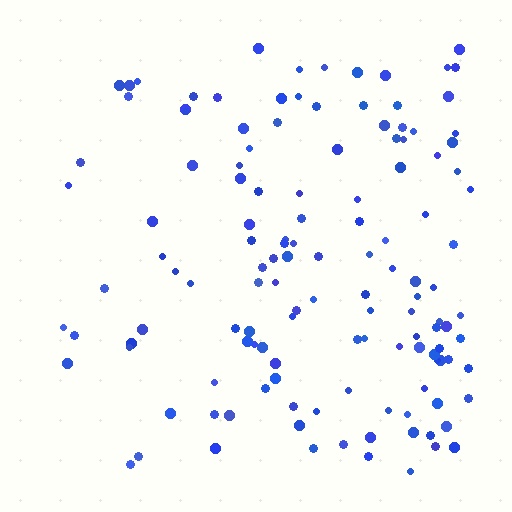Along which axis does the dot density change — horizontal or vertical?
Horizontal.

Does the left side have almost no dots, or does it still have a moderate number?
Still a moderate number, just noticeably fewer than the right.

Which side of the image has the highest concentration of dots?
The right.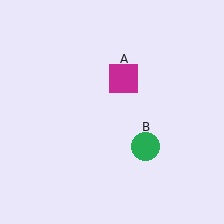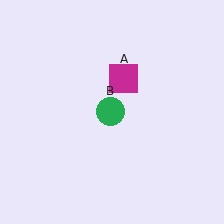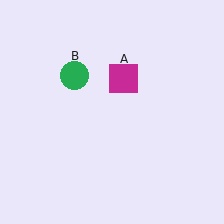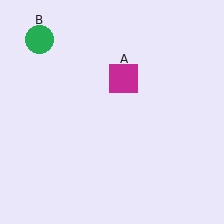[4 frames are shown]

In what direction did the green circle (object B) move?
The green circle (object B) moved up and to the left.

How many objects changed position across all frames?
1 object changed position: green circle (object B).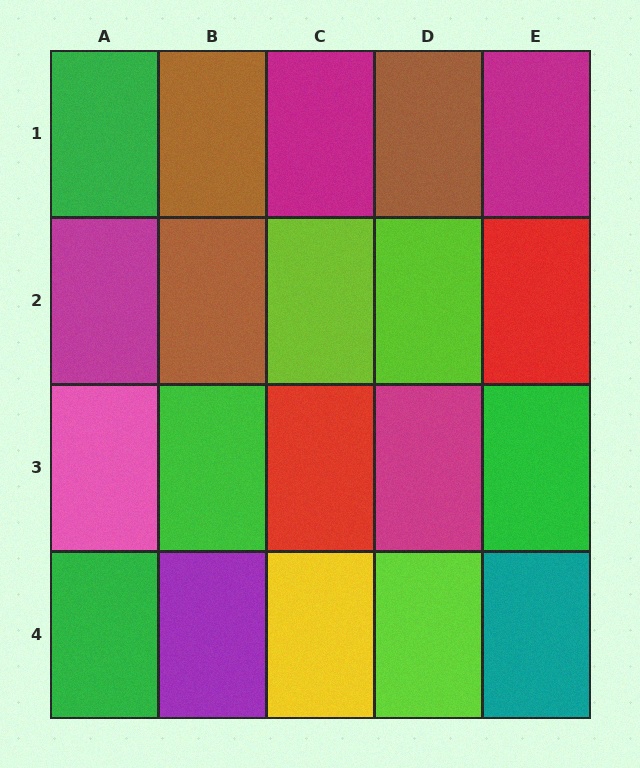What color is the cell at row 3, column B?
Green.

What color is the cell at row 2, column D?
Lime.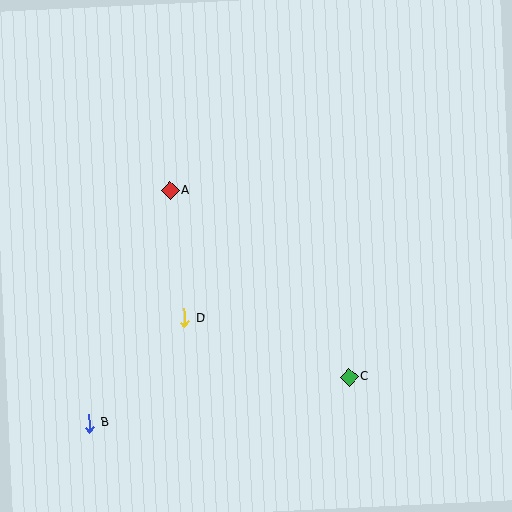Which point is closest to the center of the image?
Point D at (185, 318) is closest to the center.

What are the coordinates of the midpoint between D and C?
The midpoint between D and C is at (267, 348).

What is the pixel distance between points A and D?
The distance between A and D is 128 pixels.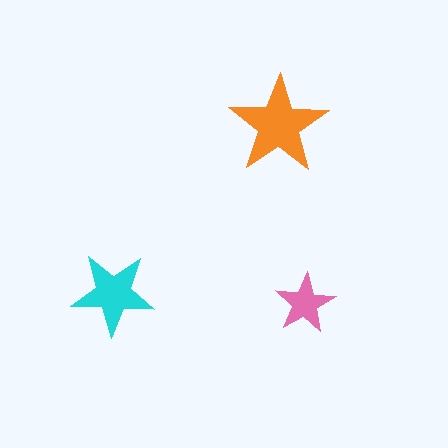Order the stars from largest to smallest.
the orange one, the cyan one, the pink one.